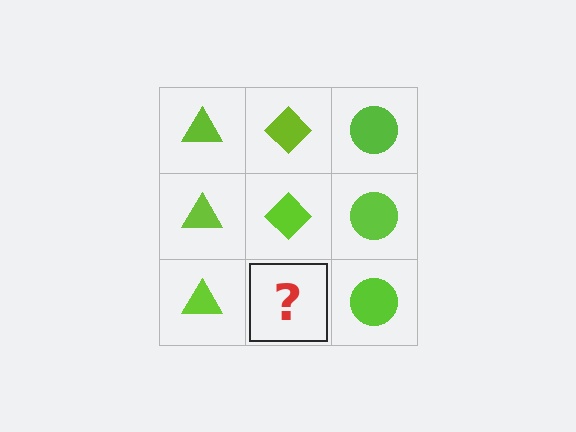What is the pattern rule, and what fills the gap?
The rule is that each column has a consistent shape. The gap should be filled with a lime diamond.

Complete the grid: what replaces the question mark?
The question mark should be replaced with a lime diamond.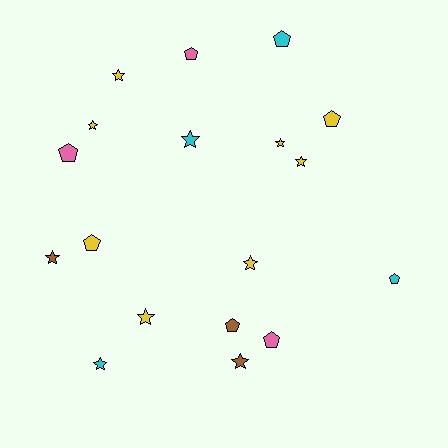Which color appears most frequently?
Yellow, with 8 objects.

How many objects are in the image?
There are 18 objects.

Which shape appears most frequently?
Star, with 10 objects.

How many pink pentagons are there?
There are 3 pink pentagons.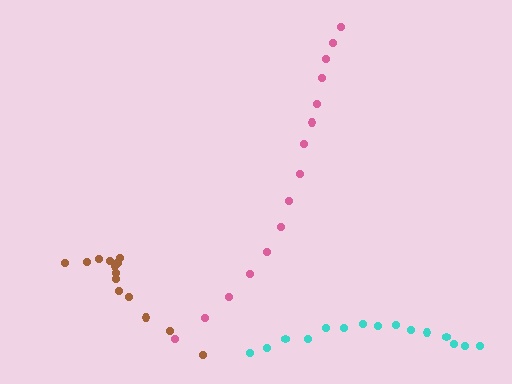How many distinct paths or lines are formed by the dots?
There are 3 distinct paths.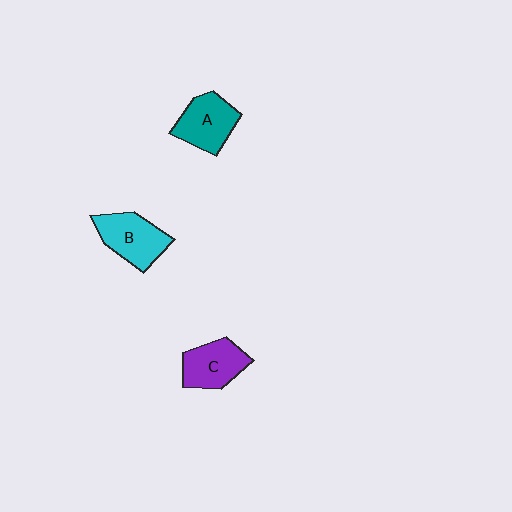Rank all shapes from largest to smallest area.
From largest to smallest: B (cyan), A (teal), C (purple).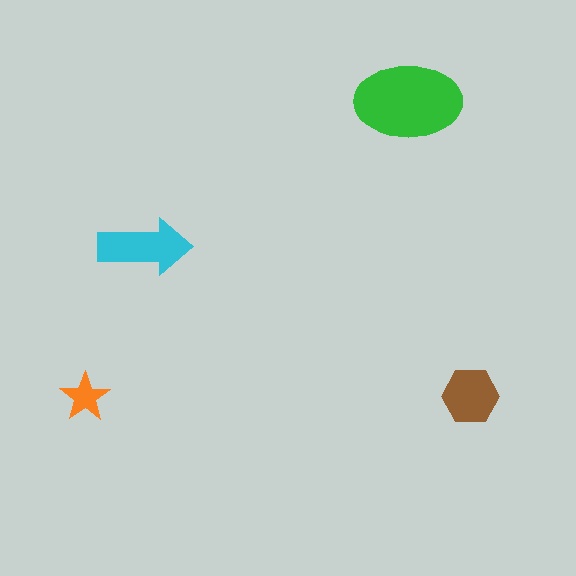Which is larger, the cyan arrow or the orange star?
The cyan arrow.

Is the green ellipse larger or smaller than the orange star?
Larger.